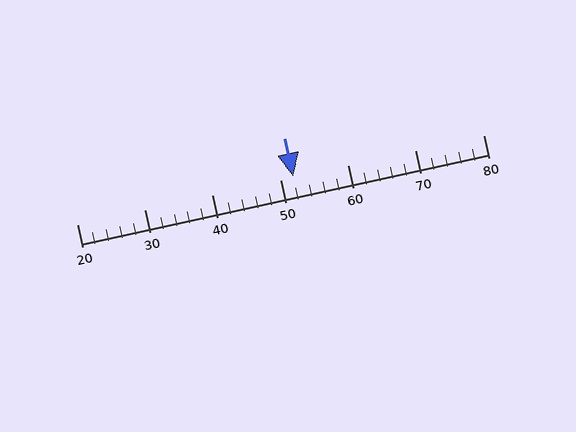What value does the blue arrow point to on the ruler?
The blue arrow points to approximately 52.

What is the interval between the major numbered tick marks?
The major tick marks are spaced 10 units apart.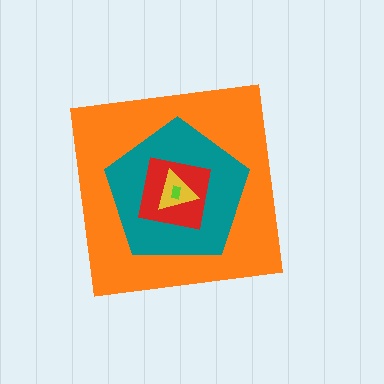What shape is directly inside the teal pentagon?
The red square.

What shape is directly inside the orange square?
The teal pentagon.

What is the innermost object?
The lime rectangle.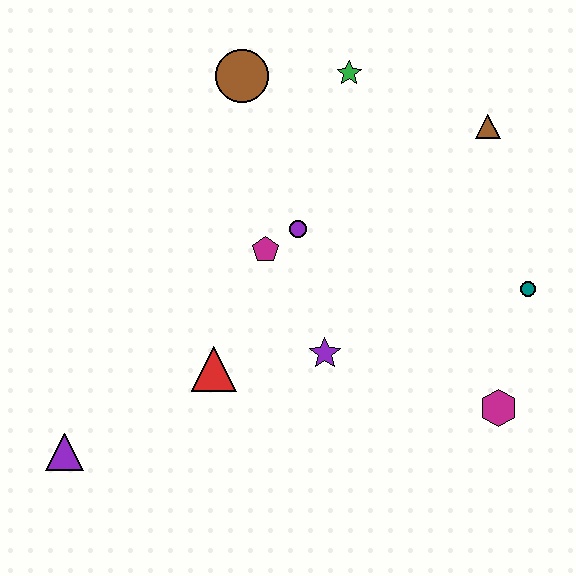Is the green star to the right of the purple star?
Yes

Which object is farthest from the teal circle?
The purple triangle is farthest from the teal circle.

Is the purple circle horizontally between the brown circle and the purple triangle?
No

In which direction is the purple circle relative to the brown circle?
The purple circle is below the brown circle.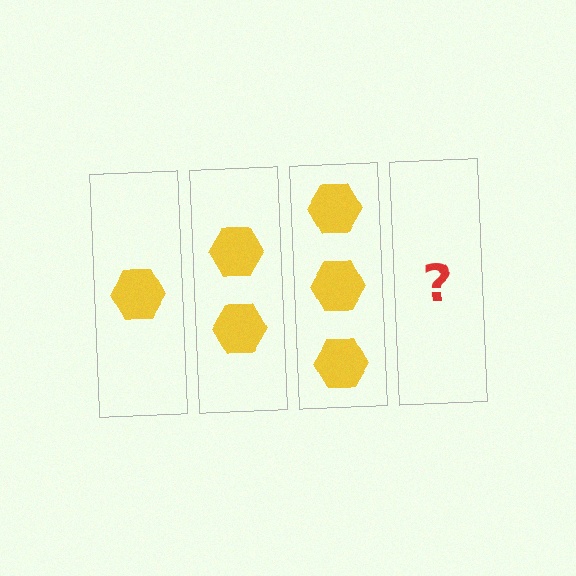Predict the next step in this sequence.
The next step is 4 hexagons.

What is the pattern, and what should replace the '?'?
The pattern is that each step adds one more hexagon. The '?' should be 4 hexagons.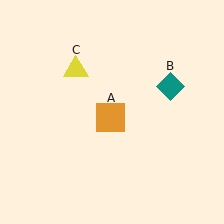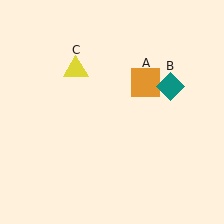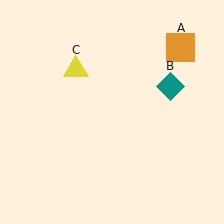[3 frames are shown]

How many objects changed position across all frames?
1 object changed position: orange square (object A).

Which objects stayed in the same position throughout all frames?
Teal diamond (object B) and yellow triangle (object C) remained stationary.